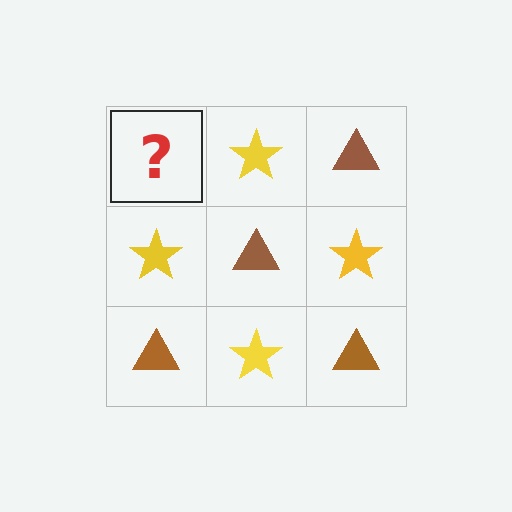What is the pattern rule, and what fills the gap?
The rule is that it alternates brown triangle and yellow star in a checkerboard pattern. The gap should be filled with a brown triangle.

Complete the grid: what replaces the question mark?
The question mark should be replaced with a brown triangle.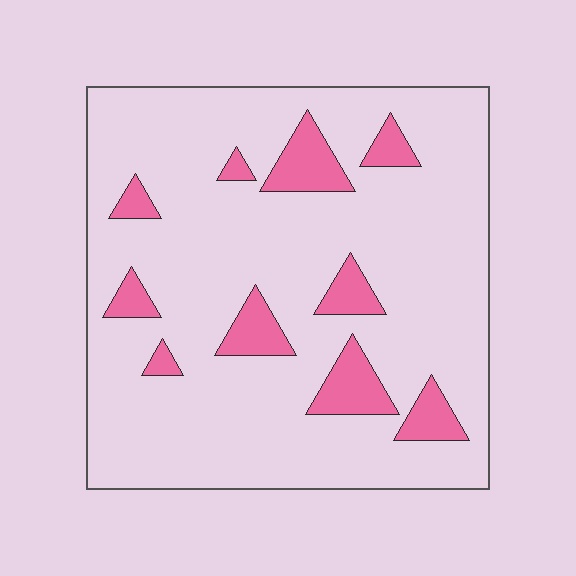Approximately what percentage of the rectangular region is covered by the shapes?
Approximately 15%.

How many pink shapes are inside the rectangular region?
10.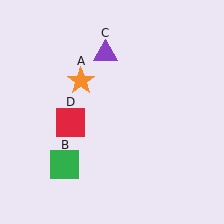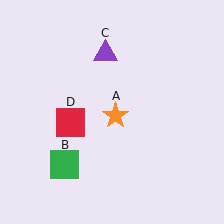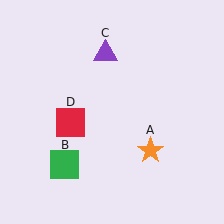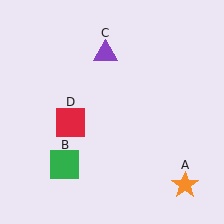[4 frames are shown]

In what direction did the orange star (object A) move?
The orange star (object A) moved down and to the right.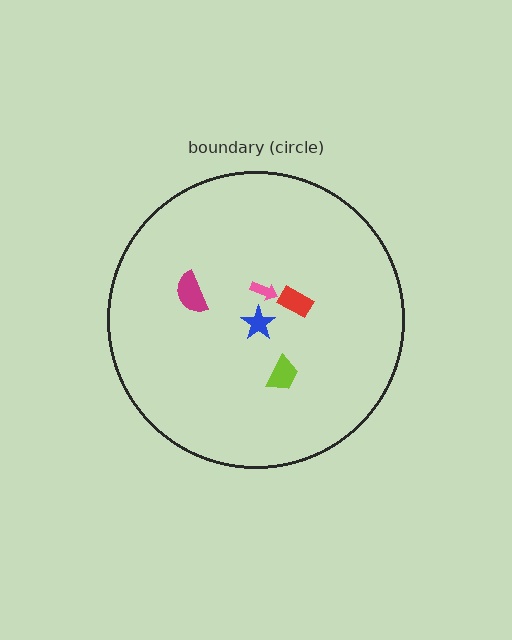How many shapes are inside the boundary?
5 inside, 0 outside.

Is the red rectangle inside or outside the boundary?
Inside.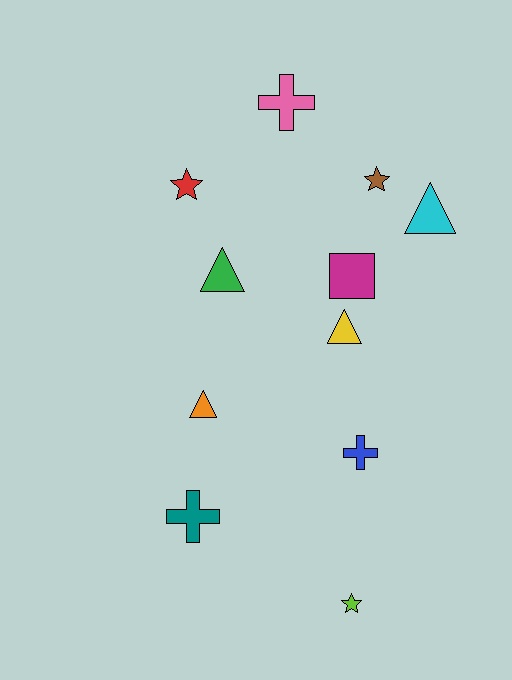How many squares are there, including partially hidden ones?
There is 1 square.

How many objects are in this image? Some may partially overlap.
There are 11 objects.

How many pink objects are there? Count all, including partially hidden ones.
There is 1 pink object.